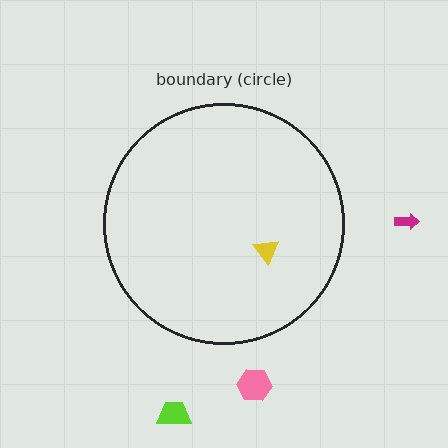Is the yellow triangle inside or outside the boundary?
Inside.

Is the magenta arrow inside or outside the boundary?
Outside.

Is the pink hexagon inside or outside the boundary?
Outside.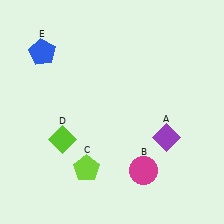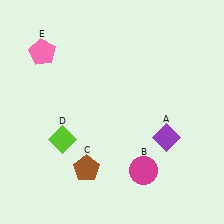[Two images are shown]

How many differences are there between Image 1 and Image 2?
There are 2 differences between the two images.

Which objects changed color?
C changed from lime to brown. E changed from blue to pink.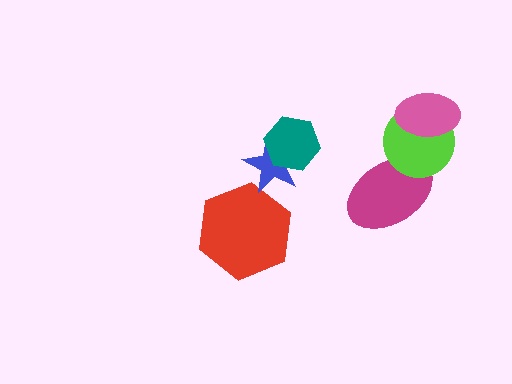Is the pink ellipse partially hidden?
No, no other shape covers it.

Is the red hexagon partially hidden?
Yes, it is partially covered by another shape.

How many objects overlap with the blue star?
2 objects overlap with the blue star.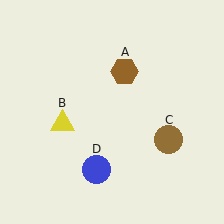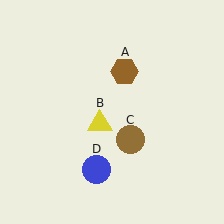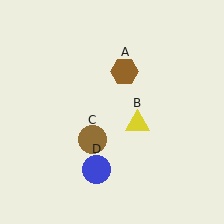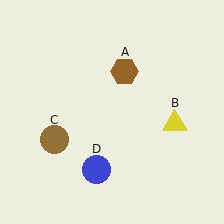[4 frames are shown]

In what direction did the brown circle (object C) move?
The brown circle (object C) moved left.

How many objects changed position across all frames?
2 objects changed position: yellow triangle (object B), brown circle (object C).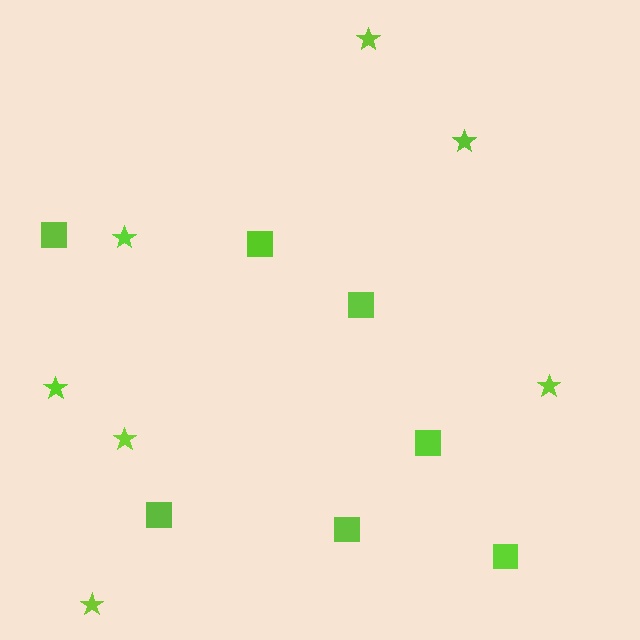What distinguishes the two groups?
There are 2 groups: one group of squares (7) and one group of stars (7).